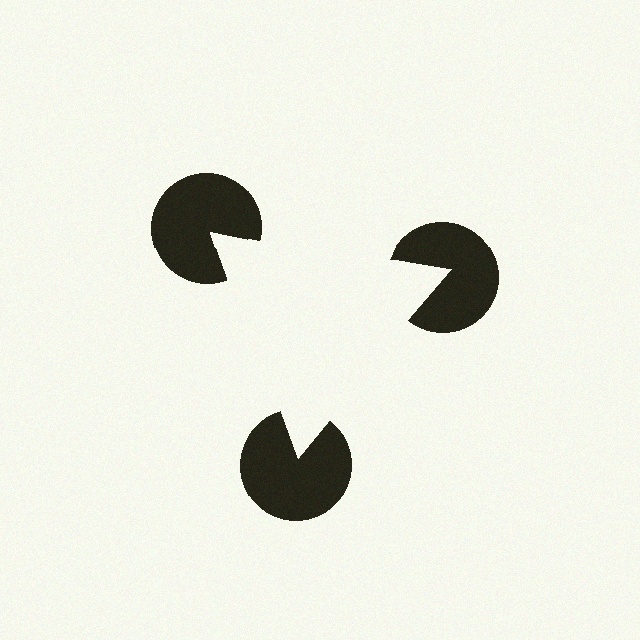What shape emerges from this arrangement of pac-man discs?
An illusory triangle — its edges are inferred from the aligned wedge cuts in the pac-man discs, not physically drawn.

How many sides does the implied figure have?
3 sides.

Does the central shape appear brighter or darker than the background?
It typically appears slightly brighter than the background, even though no actual brightness change is drawn.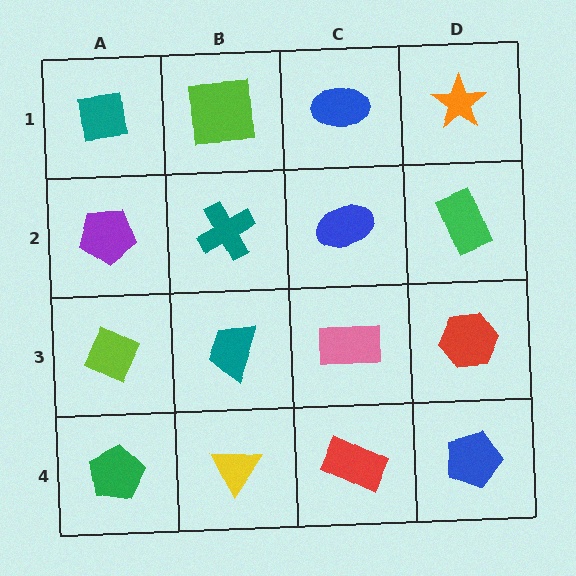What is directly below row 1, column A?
A purple pentagon.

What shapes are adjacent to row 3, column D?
A green rectangle (row 2, column D), a blue pentagon (row 4, column D), a pink rectangle (row 3, column C).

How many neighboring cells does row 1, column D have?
2.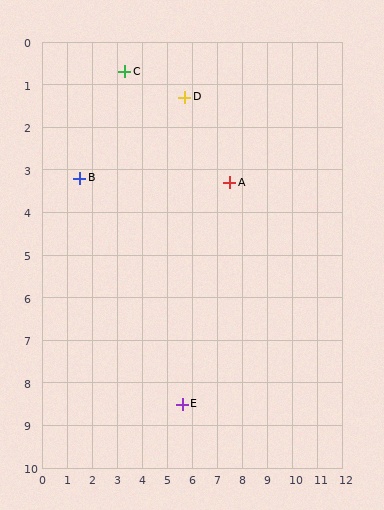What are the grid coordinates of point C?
Point C is at approximately (3.3, 0.7).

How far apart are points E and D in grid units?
Points E and D are about 7.2 grid units apart.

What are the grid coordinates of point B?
Point B is at approximately (1.5, 3.2).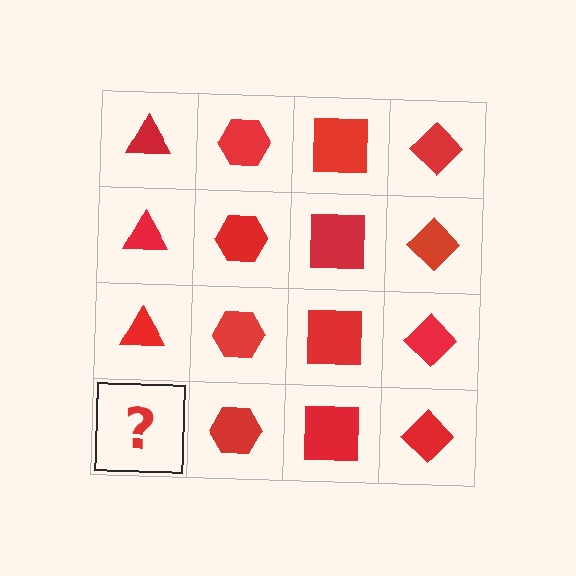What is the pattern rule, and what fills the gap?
The rule is that each column has a consistent shape. The gap should be filled with a red triangle.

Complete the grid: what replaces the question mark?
The question mark should be replaced with a red triangle.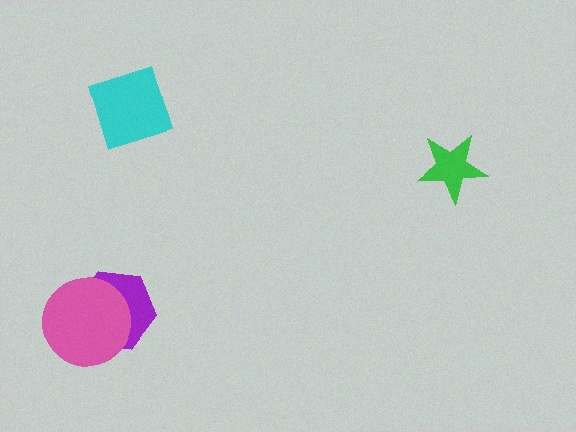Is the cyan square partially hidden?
No, no other shape covers it.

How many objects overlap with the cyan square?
0 objects overlap with the cyan square.